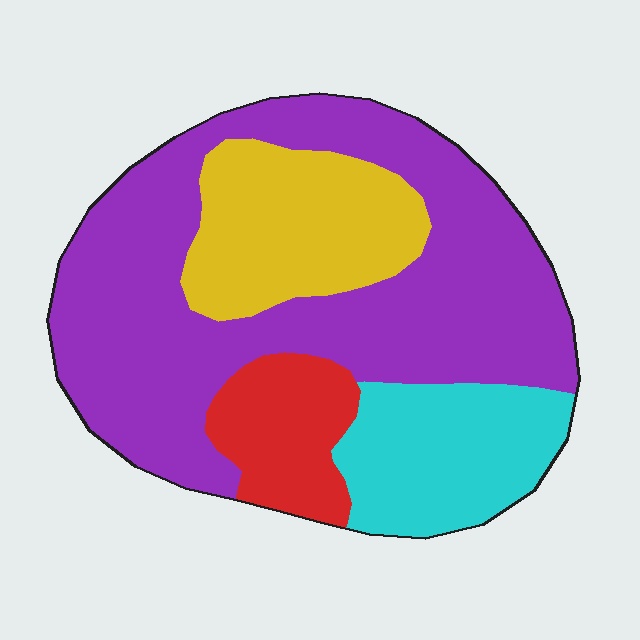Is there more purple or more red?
Purple.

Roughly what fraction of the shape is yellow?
Yellow covers about 20% of the shape.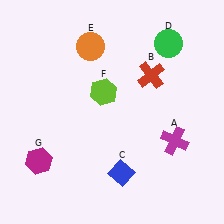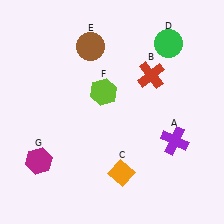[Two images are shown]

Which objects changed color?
A changed from magenta to purple. C changed from blue to orange. E changed from orange to brown.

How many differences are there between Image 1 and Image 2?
There are 3 differences between the two images.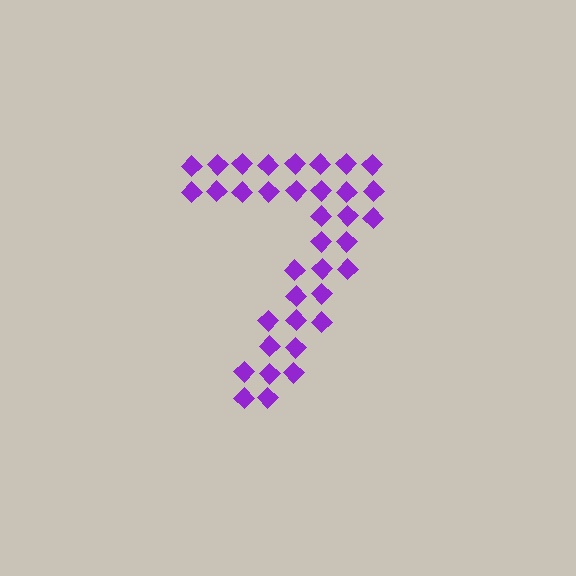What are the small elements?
The small elements are diamonds.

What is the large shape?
The large shape is the digit 7.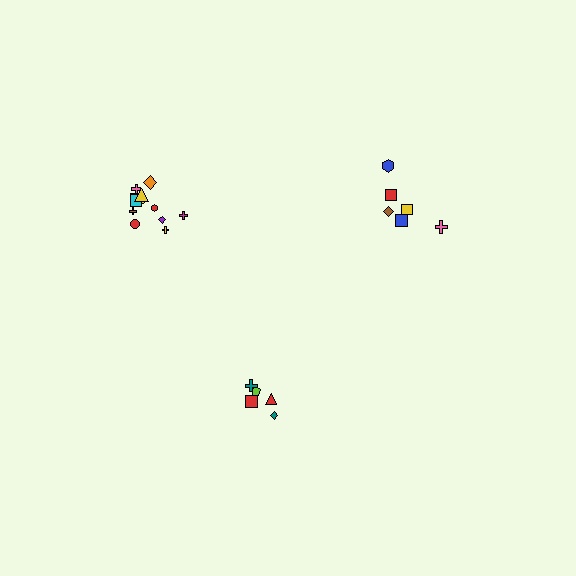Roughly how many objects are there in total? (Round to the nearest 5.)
Roughly 25 objects in total.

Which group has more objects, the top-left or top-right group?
The top-left group.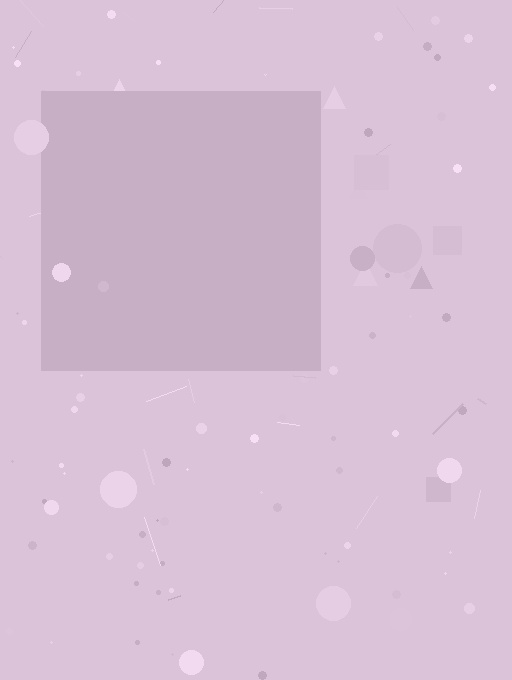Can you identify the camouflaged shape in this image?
The camouflaged shape is a square.